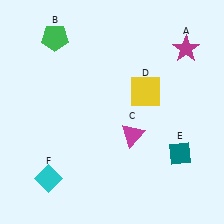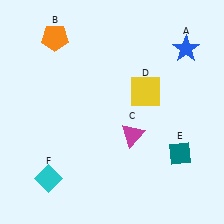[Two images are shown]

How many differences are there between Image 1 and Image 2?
There are 2 differences between the two images.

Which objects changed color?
A changed from magenta to blue. B changed from green to orange.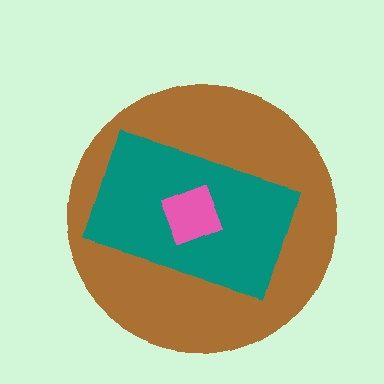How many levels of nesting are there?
3.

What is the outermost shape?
The brown circle.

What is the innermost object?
The pink square.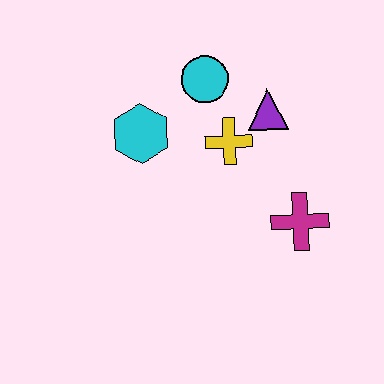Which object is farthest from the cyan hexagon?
The magenta cross is farthest from the cyan hexagon.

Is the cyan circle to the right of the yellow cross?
No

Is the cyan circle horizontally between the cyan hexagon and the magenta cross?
Yes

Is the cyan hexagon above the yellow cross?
Yes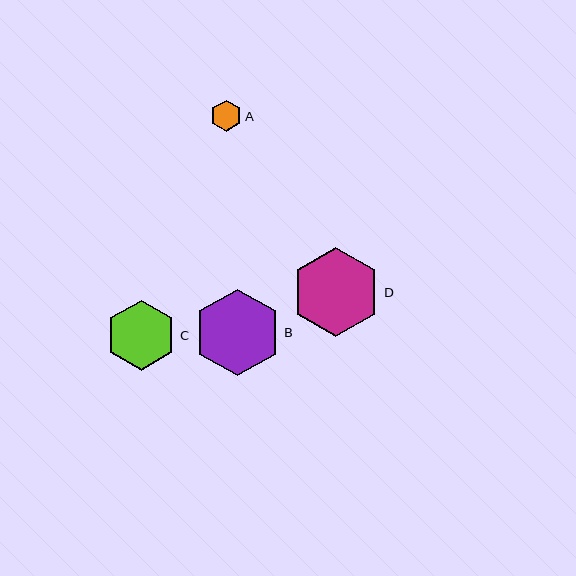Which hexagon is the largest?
Hexagon D is the largest with a size of approximately 90 pixels.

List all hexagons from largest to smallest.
From largest to smallest: D, B, C, A.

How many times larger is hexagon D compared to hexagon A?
Hexagon D is approximately 2.9 times the size of hexagon A.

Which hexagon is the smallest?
Hexagon A is the smallest with a size of approximately 31 pixels.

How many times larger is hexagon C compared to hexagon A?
Hexagon C is approximately 2.3 times the size of hexagon A.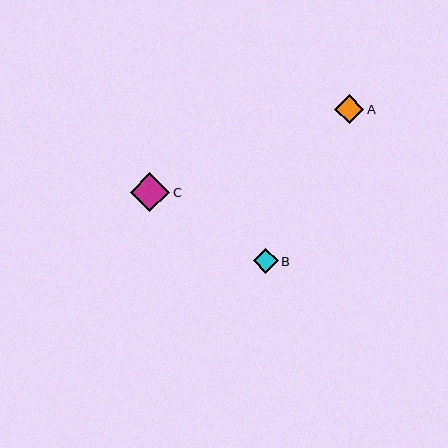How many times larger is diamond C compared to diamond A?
Diamond C is approximately 1.4 times the size of diamond A.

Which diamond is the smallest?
Diamond B is the smallest with a size of approximately 25 pixels.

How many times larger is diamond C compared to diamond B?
Diamond C is approximately 1.6 times the size of diamond B.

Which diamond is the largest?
Diamond C is the largest with a size of approximately 40 pixels.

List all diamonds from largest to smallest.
From largest to smallest: C, A, B.